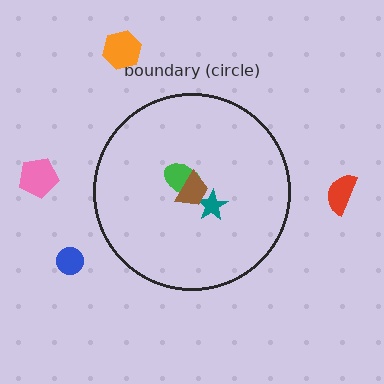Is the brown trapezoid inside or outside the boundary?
Inside.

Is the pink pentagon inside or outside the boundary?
Outside.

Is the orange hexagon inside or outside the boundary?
Outside.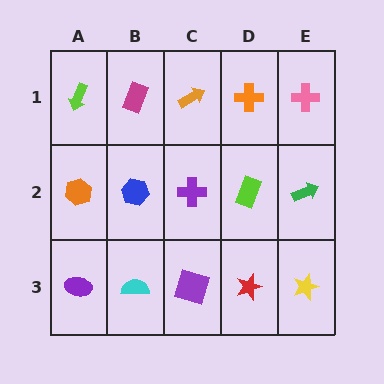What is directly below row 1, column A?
An orange hexagon.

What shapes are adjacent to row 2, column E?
A pink cross (row 1, column E), a yellow star (row 3, column E), a lime rectangle (row 2, column D).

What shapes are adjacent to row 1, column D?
A lime rectangle (row 2, column D), an orange arrow (row 1, column C), a pink cross (row 1, column E).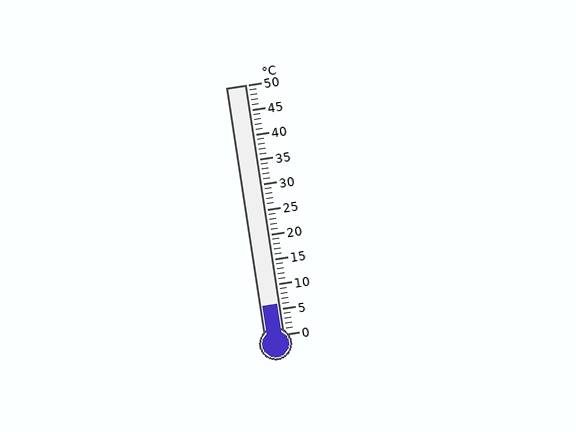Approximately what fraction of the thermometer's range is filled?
The thermometer is filled to approximately 10% of its range.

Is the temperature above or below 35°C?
The temperature is below 35°C.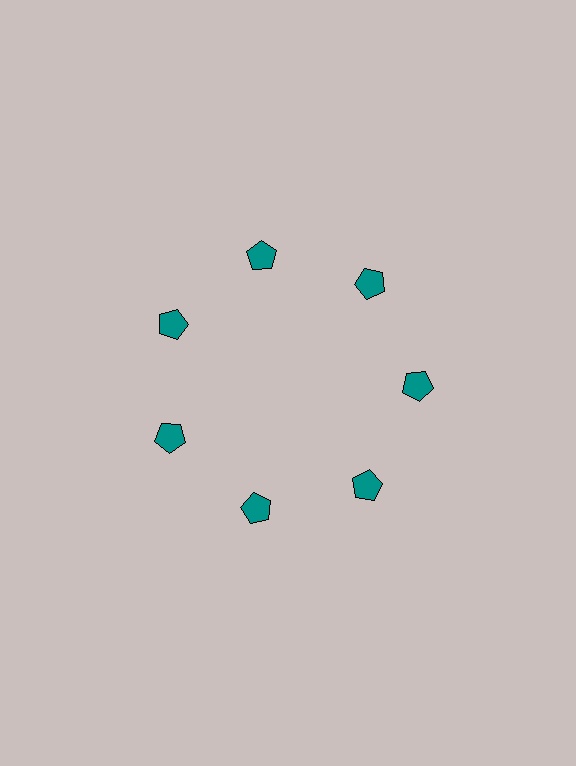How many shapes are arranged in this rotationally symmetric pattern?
There are 7 shapes, arranged in 7 groups of 1.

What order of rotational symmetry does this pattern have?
This pattern has 7-fold rotational symmetry.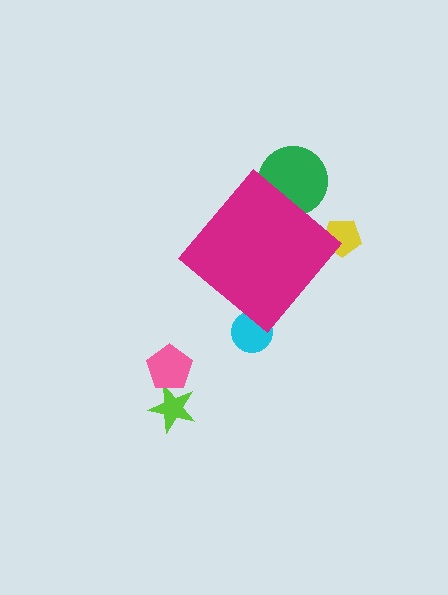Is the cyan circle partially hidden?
Yes, the cyan circle is partially hidden behind the magenta diamond.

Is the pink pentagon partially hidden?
No, the pink pentagon is fully visible.